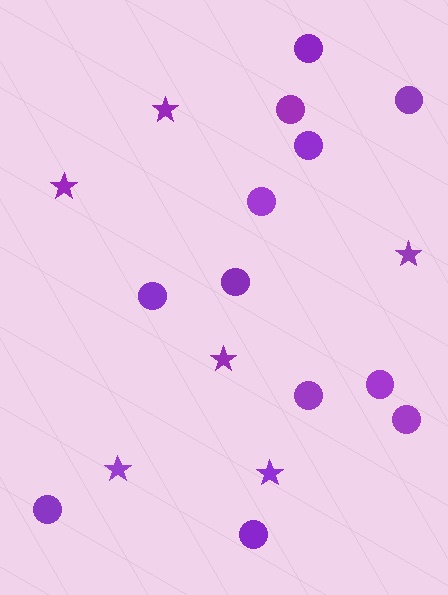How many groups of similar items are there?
There are 2 groups: one group of stars (6) and one group of circles (12).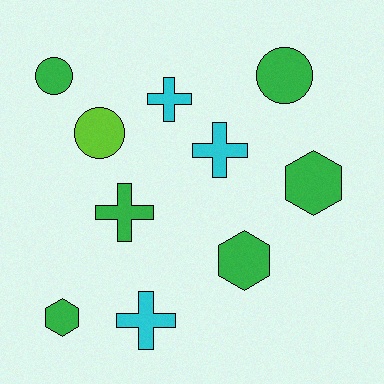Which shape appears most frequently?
Cross, with 4 objects.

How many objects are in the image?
There are 10 objects.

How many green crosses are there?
There is 1 green cross.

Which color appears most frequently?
Green, with 6 objects.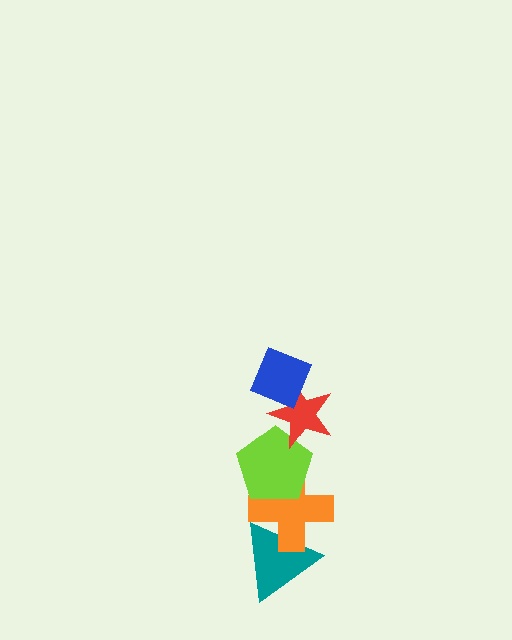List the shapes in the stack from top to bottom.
From top to bottom: the blue diamond, the red star, the lime pentagon, the orange cross, the teal triangle.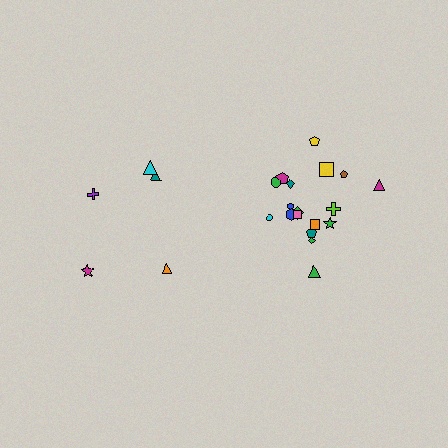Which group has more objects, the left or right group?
The right group.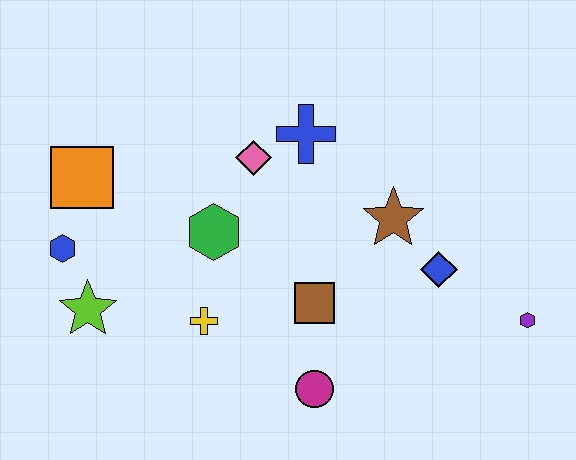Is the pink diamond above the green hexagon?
Yes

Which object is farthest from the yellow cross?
The purple hexagon is farthest from the yellow cross.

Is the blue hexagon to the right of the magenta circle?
No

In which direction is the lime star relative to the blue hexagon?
The lime star is below the blue hexagon.